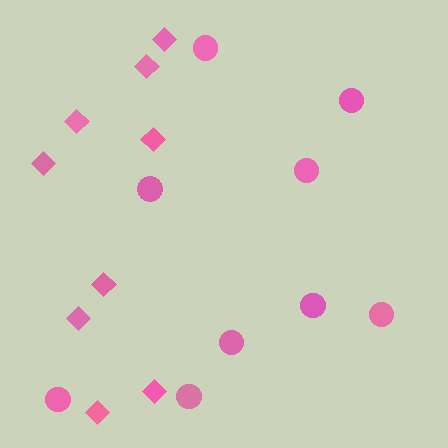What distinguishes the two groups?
There are 2 groups: one group of circles (9) and one group of diamonds (9).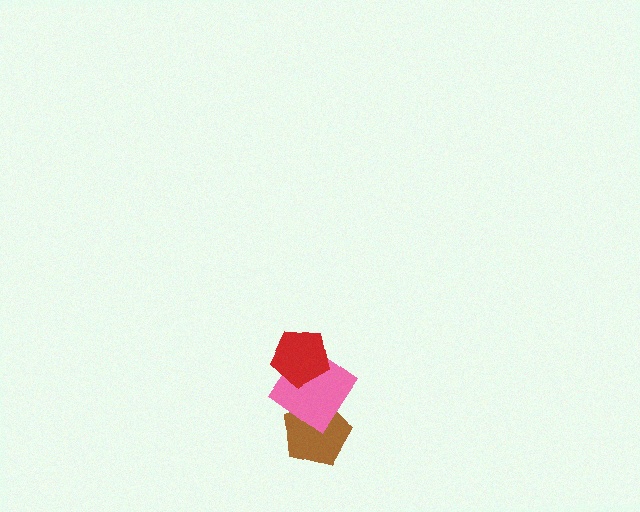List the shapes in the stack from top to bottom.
From top to bottom: the red pentagon, the pink diamond, the brown pentagon.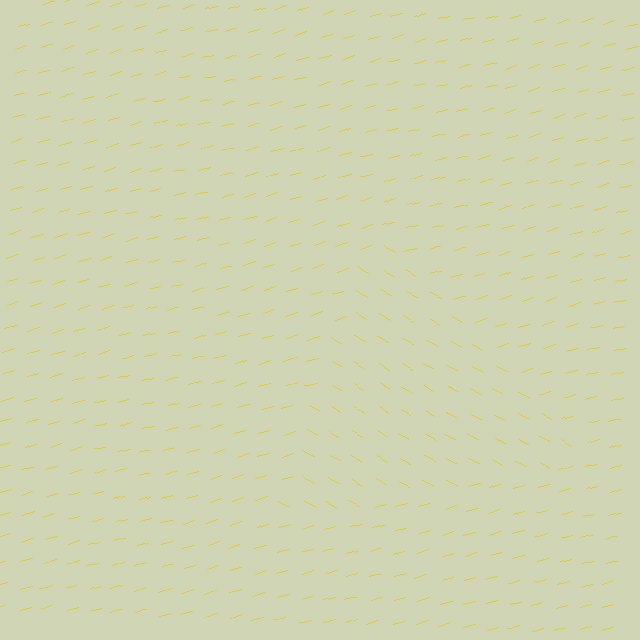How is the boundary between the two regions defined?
The boundary is defined purely by a change in line orientation (approximately 45 degrees difference). All lines are the same color and thickness.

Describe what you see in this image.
The image is filled with small yellow line segments. A triangle region in the image has lines oriented differently from the surrounding lines, creating a visible texture boundary.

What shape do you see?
I see a triangle.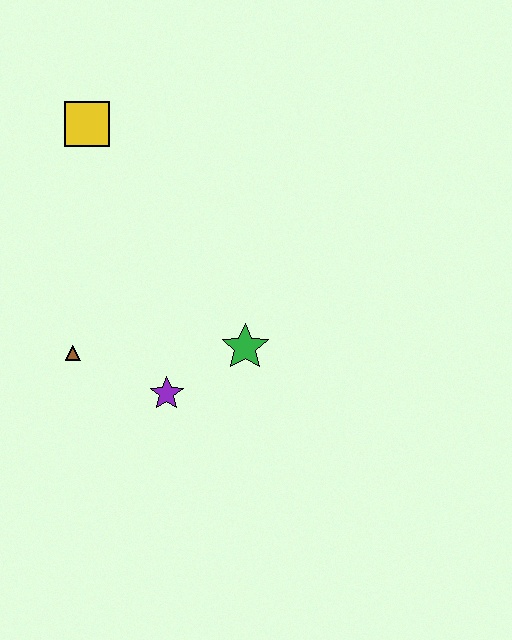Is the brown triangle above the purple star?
Yes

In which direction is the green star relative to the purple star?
The green star is to the right of the purple star.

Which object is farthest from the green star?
The yellow square is farthest from the green star.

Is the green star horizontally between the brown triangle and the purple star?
No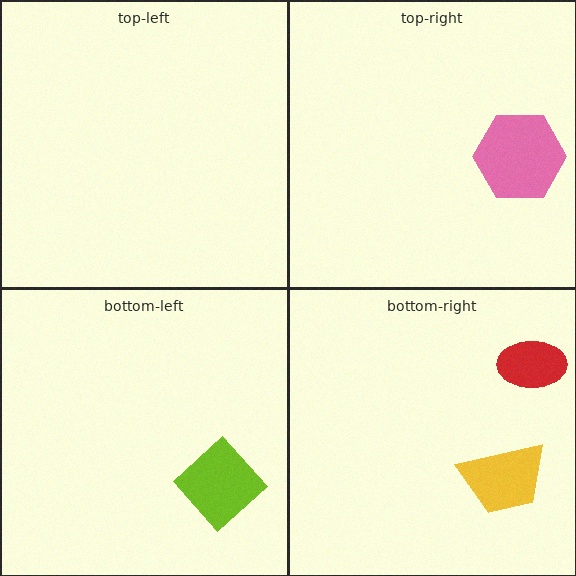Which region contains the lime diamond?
The bottom-left region.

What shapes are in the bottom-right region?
The yellow trapezoid, the red ellipse.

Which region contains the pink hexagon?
The top-right region.